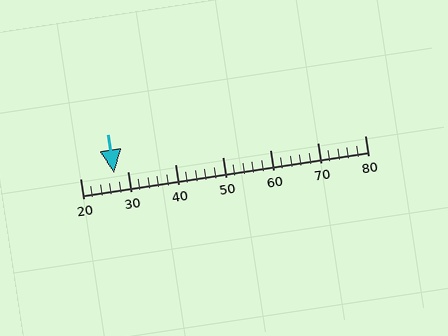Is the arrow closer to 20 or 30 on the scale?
The arrow is closer to 30.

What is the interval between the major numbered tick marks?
The major tick marks are spaced 10 units apart.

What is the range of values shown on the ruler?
The ruler shows values from 20 to 80.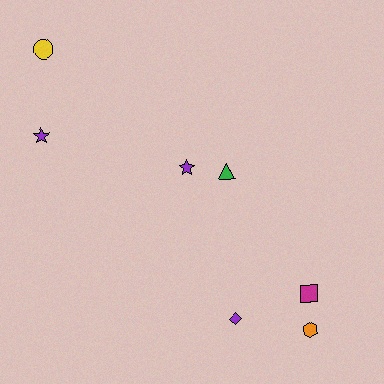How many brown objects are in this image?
There are no brown objects.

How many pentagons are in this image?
There are no pentagons.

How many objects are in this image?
There are 7 objects.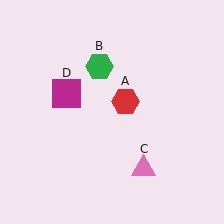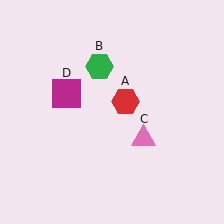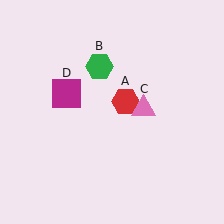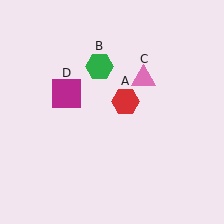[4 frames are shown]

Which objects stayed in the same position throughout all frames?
Red hexagon (object A) and green hexagon (object B) and magenta square (object D) remained stationary.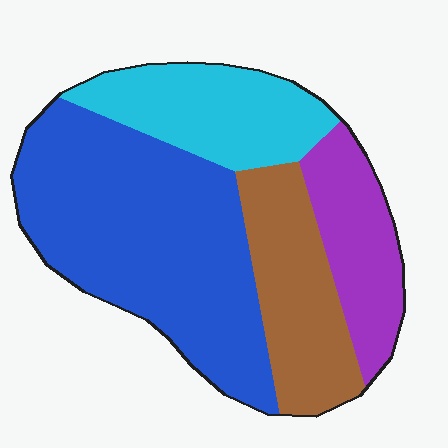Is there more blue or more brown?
Blue.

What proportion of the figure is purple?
Purple covers 15% of the figure.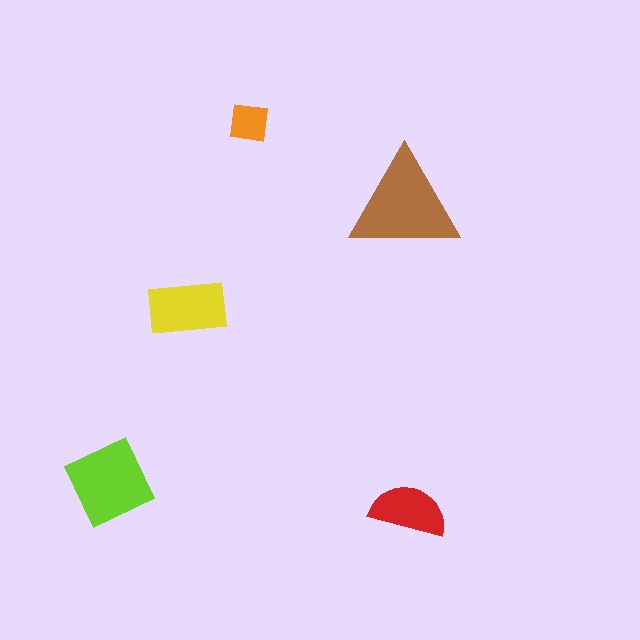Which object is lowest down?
The red semicircle is bottommost.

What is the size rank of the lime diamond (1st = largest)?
2nd.